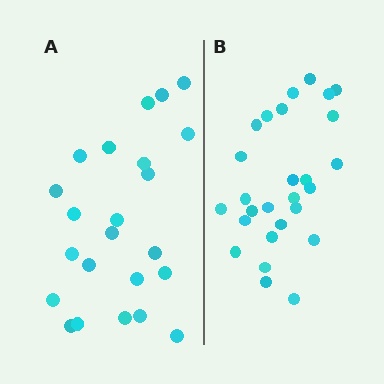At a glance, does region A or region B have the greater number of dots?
Region B (the right region) has more dots.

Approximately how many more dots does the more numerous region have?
Region B has about 4 more dots than region A.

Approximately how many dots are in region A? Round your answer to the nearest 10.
About 20 dots. (The exact count is 23, which rounds to 20.)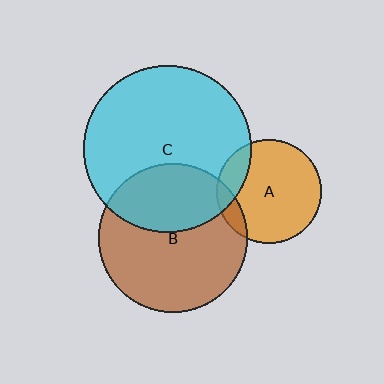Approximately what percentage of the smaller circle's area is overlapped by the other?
Approximately 10%.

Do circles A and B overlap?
Yes.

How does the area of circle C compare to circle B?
Approximately 1.3 times.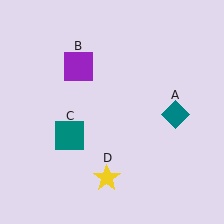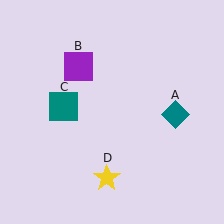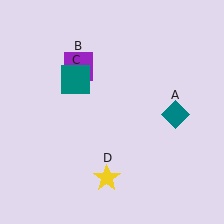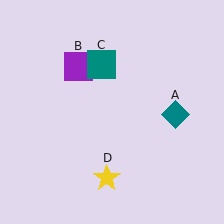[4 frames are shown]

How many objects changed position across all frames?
1 object changed position: teal square (object C).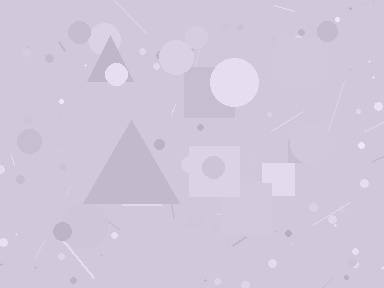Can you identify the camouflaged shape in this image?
The camouflaged shape is a triangle.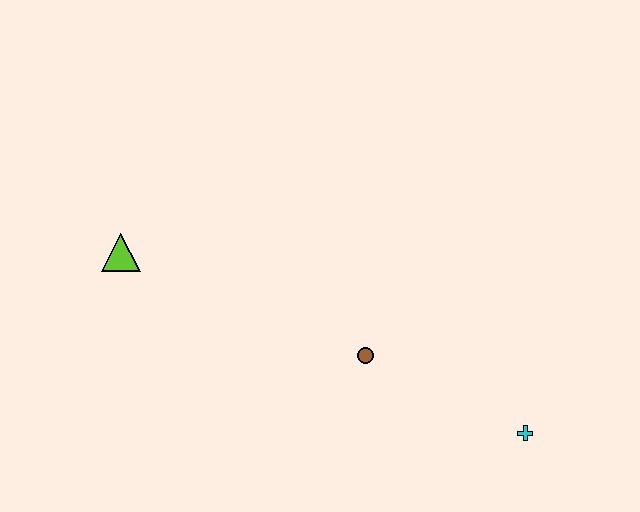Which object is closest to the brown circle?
The cyan cross is closest to the brown circle.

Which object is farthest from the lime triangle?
The cyan cross is farthest from the lime triangle.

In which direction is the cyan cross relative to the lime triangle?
The cyan cross is to the right of the lime triangle.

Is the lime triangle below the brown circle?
No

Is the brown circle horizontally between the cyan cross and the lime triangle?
Yes